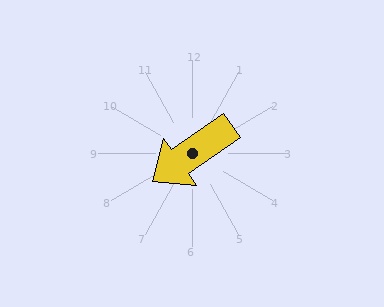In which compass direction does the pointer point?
Southwest.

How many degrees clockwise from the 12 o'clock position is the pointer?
Approximately 235 degrees.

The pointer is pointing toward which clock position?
Roughly 8 o'clock.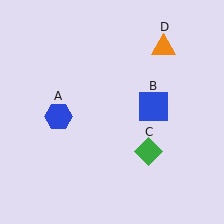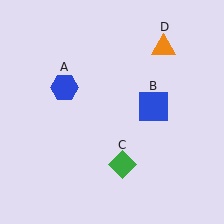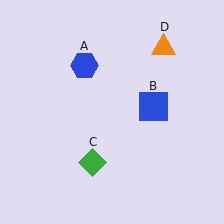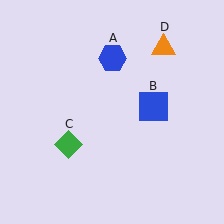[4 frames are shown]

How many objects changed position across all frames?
2 objects changed position: blue hexagon (object A), green diamond (object C).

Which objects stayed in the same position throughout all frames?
Blue square (object B) and orange triangle (object D) remained stationary.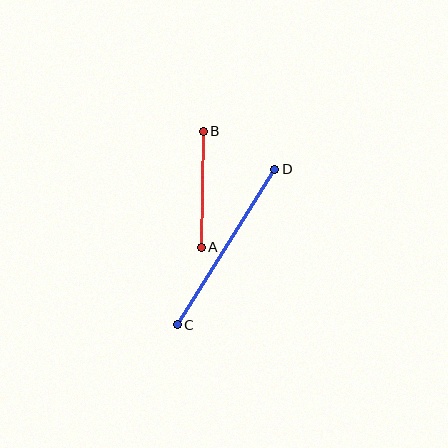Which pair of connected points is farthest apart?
Points C and D are farthest apart.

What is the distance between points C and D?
The distance is approximately 184 pixels.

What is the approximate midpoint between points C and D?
The midpoint is at approximately (226, 247) pixels.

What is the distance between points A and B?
The distance is approximately 116 pixels.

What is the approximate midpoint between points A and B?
The midpoint is at approximately (202, 189) pixels.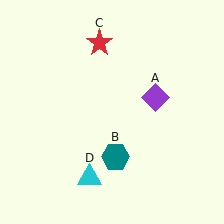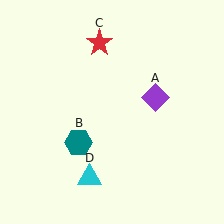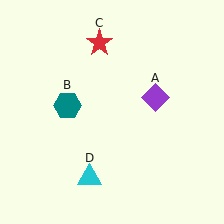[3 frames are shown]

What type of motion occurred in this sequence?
The teal hexagon (object B) rotated clockwise around the center of the scene.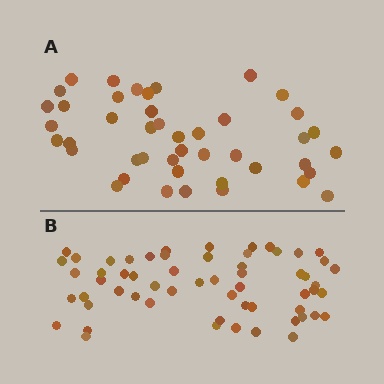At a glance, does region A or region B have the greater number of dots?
Region B (the bottom region) has more dots.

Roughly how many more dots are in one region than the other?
Region B has approximately 15 more dots than region A.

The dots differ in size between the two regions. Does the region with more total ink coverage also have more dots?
No. Region A has more total ink coverage because its dots are larger, but region B actually contains more individual dots. Total area can be misleading — the number of items is what matters here.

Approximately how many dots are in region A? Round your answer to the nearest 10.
About 40 dots. (The exact count is 44, which rounds to 40.)